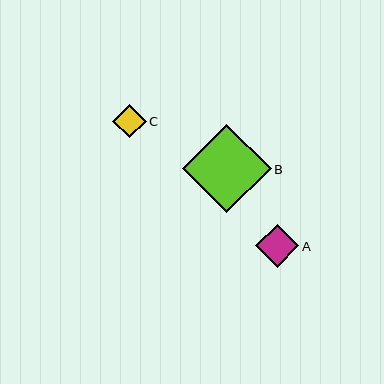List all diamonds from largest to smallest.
From largest to smallest: B, A, C.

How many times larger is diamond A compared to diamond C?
Diamond A is approximately 1.3 times the size of diamond C.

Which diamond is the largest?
Diamond B is the largest with a size of approximately 88 pixels.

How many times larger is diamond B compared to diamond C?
Diamond B is approximately 2.6 times the size of diamond C.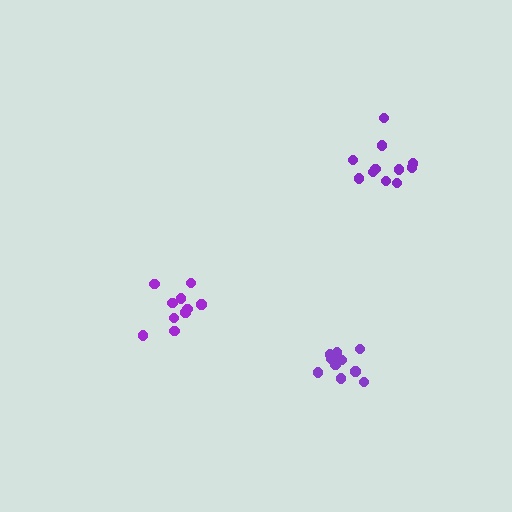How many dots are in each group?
Group 1: 10 dots, Group 2: 11 dots, Group 3: 11 dots (32 total).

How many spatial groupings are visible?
There are 3 spatial groupings.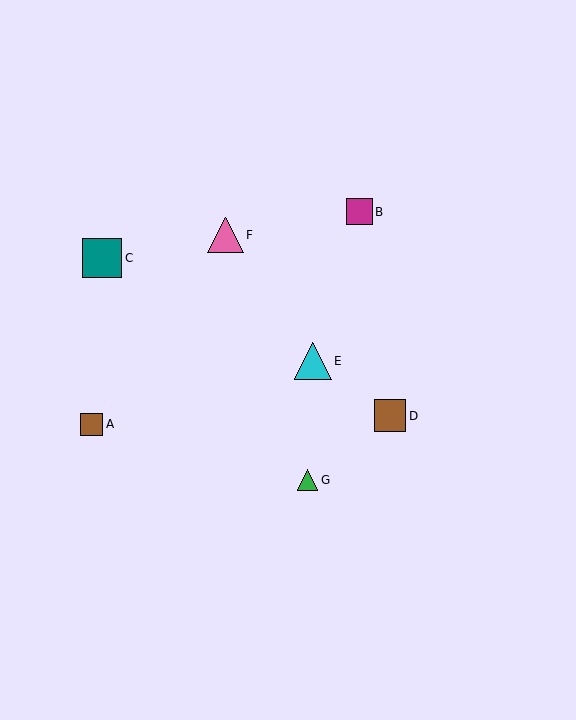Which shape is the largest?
The teal square (labeled C) is the largest.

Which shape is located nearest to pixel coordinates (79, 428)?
The brown square (labeled A) at (92, 424) is nearest to that location.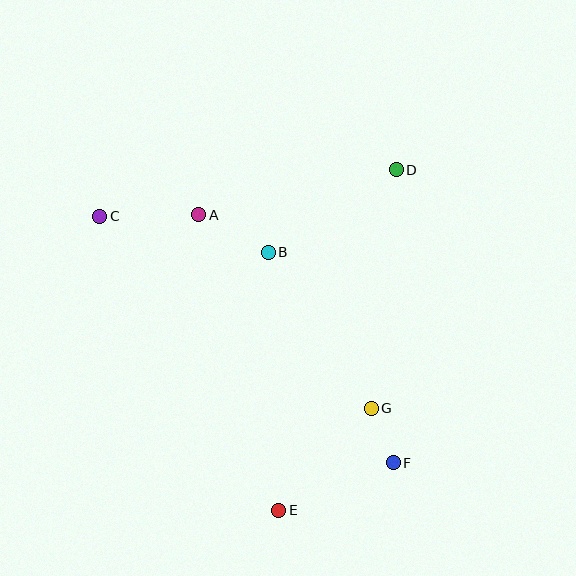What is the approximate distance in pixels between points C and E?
The distance between C and E is approximately 344 pixels.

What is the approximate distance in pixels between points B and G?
The distance between B and G is approximately 187 pixels.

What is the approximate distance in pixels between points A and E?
The distance between A and E is approximately 306 pixels.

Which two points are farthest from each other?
Points C and F are farthest from each other.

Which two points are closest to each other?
Points F and G are closest to each other.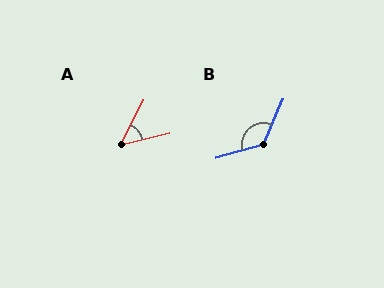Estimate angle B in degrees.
Approximately 129 degrees.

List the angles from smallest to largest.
A (50°), B (129°).